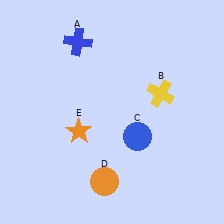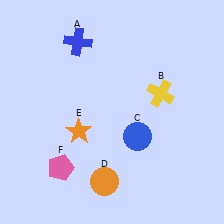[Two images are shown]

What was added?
A pink pentagon (F) was added in Image 2.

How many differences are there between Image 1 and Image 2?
There is 1 difference between the two images.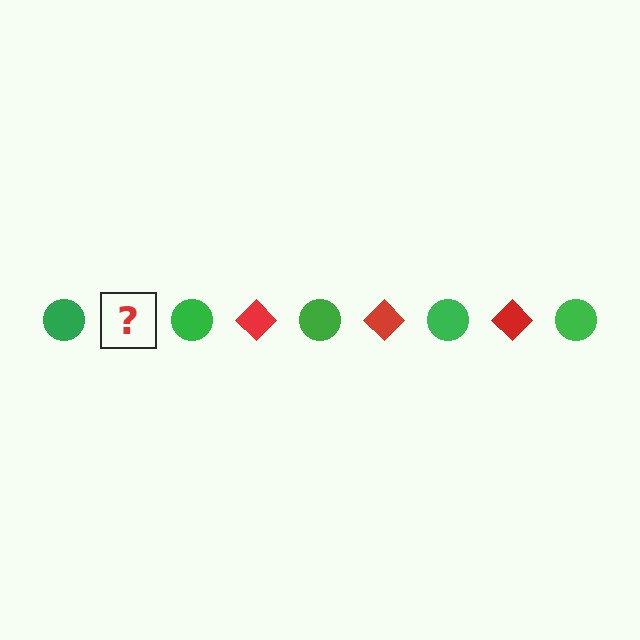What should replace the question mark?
The question mark should be replaced with a red diamond.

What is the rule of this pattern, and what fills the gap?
The rule is that the pattern alternates between green circle and red diamond. The gap should be filled with a red diamond.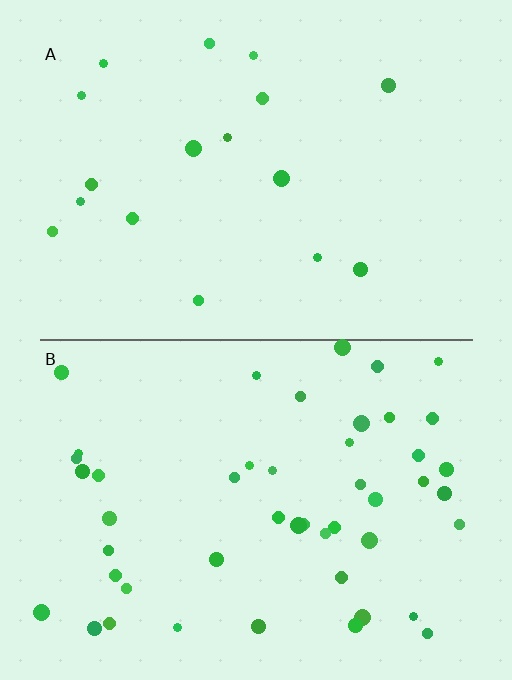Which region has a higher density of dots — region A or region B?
B (the bottom).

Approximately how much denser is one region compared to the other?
Approximately 2.8× — region B over region A.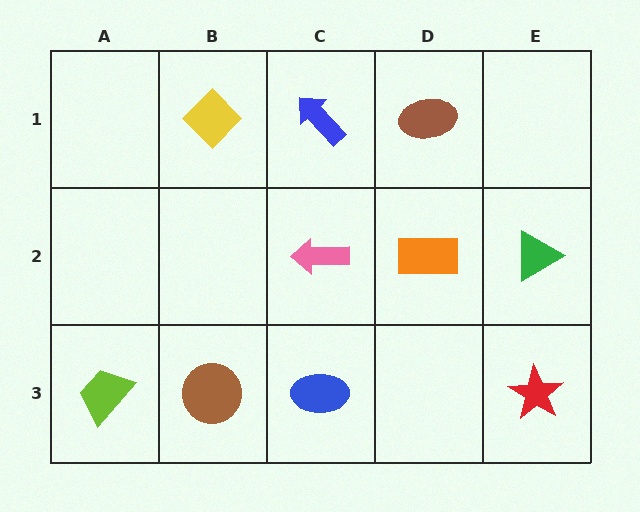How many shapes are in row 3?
4 shapes.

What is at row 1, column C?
A blue arrow.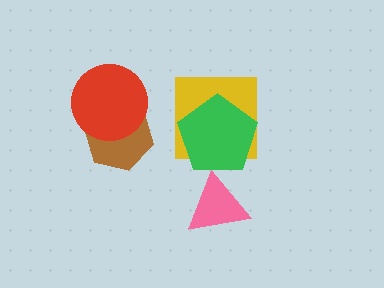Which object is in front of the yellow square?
The green pentagon is in front of the yellow square.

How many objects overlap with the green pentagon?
1 object overlaps with the green pentagon.